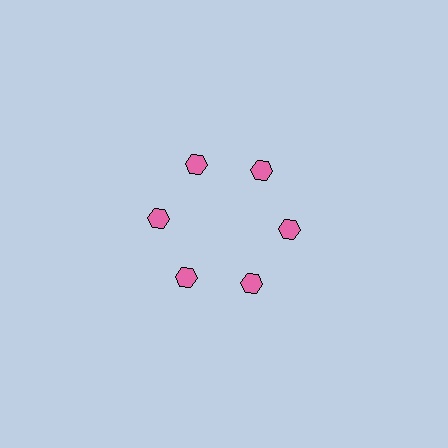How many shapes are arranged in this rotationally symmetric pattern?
There are 6 shapes, arranged in 6 groups of 1.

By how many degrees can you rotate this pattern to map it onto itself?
The pattern maps onto itself every 60 degrees of rotation.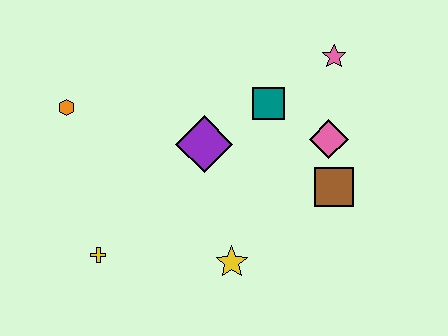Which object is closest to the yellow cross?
The yellow star is closest to the yellow cross.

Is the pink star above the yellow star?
Yes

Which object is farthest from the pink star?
The yellow cross is farthest from the pink star.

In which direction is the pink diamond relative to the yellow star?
The pink diamond is above the yellow star.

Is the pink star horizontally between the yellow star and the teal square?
No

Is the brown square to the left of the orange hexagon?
No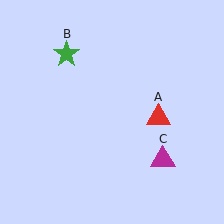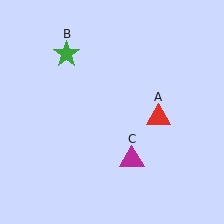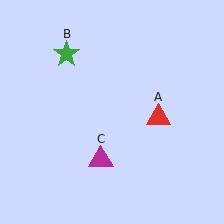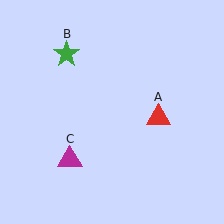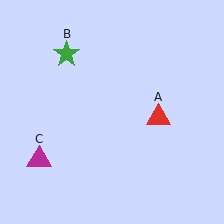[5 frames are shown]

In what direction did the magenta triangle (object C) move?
The magenta triangle (object C) moved left.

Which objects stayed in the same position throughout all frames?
Red triangle (object A) and green star (object B) remained stationary.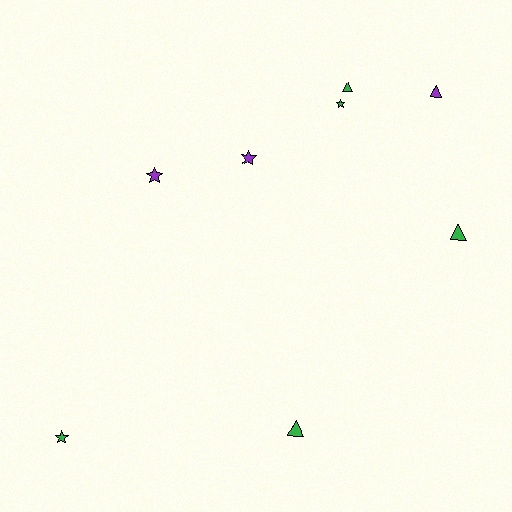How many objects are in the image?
There are 8 objects.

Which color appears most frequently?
Green, with 5 objects.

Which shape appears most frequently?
Star, with 4 objects.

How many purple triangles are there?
There is 1 purple triangle.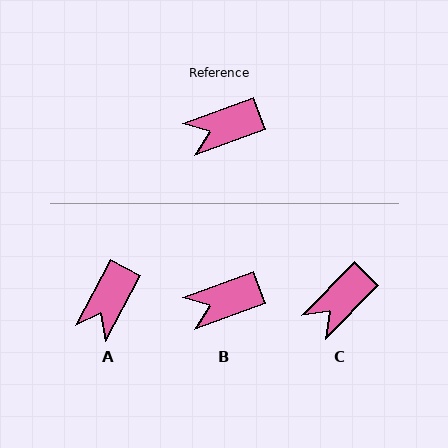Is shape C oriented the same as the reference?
No, it is off by about 25 degrees.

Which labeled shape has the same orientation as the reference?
B.